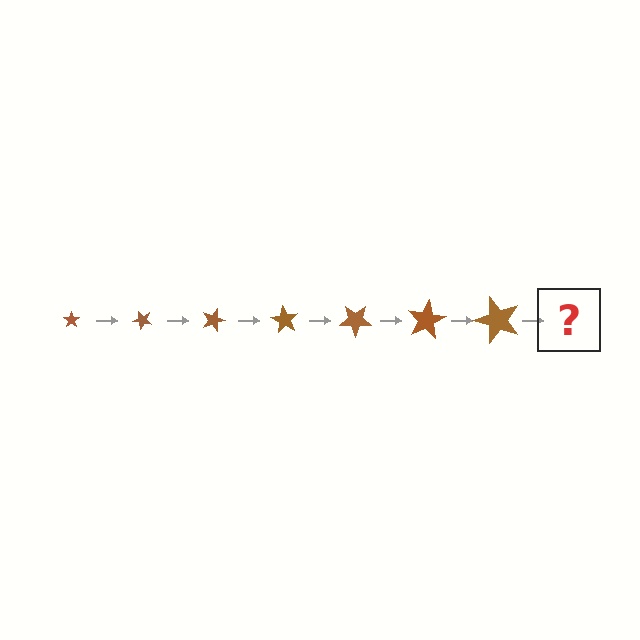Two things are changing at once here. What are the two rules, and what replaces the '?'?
The two rules are that the star grows larger each step and it rotates 45 degrees each step. The '?' should be a star, larger than the previous one and rotated 315 degrees from the start.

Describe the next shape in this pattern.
It should be a star, larger than the previous one and rotated 315 degrees from the start.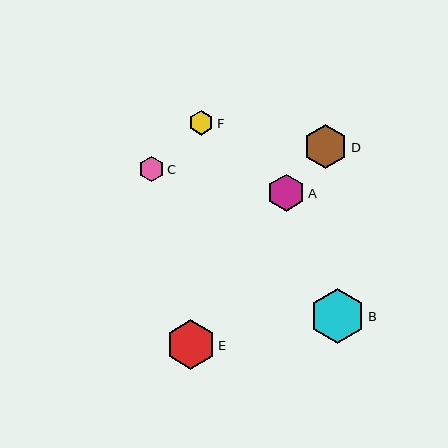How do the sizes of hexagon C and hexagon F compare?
Hexagon C and hexagon F are approximately the same size.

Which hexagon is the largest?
Hexagon B is the largest with a size of approximately 55 pixels.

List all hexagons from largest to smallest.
From largest to smallest: B, E, D, A, C, F.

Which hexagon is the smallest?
Hexagon F is the smallest with a size of approximately 25 pixels.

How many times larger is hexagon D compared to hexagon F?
Hexagon D is approximately 1.8 times the size of hexagon F.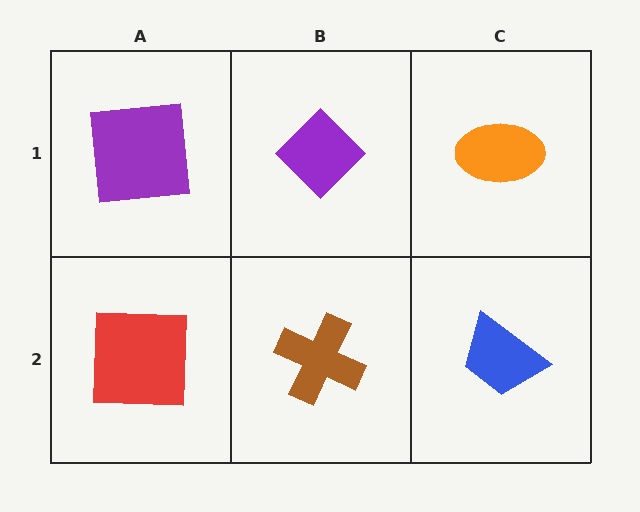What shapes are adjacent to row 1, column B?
A brown cross (row 2, column B), a purple square (row 1, column A), an orange ellipse (row 1, column C).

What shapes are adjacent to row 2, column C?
An orange ellipse (row 1, column C), a brown cross (row 2, column B).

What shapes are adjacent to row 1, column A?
A red square (row 2, column A), a purple diamond (row 1, column B).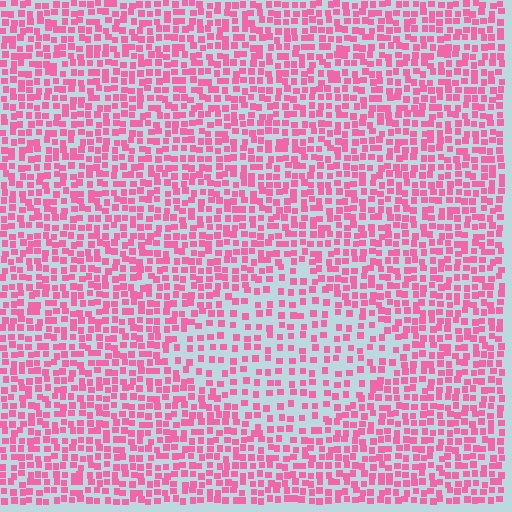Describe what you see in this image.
The image contains small pink elements arranged at two different densities. A diamond-shaped region is visible where the elements are less densely packed than the surrounding area.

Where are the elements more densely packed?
The elements are more densely packed outside the diamond boundary.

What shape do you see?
I see a diamond.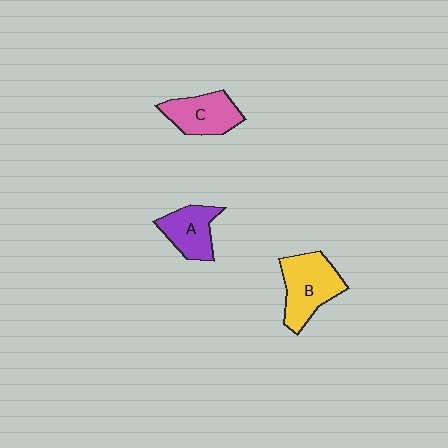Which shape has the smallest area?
Shape A (purple).